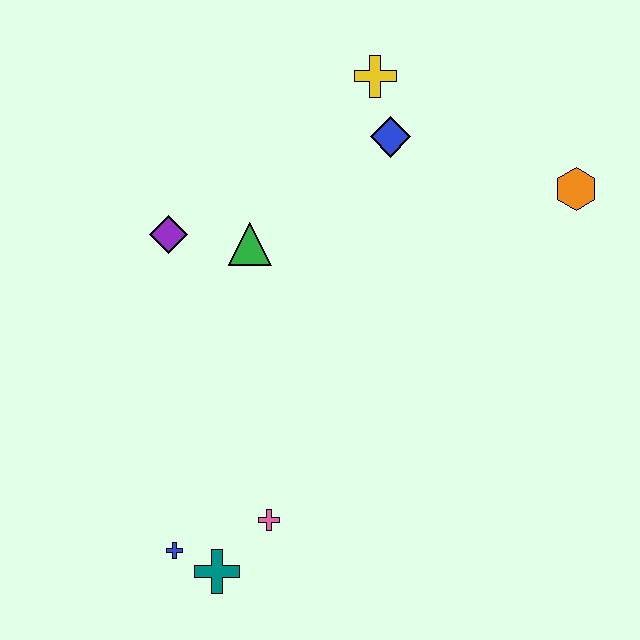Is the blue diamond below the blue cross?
No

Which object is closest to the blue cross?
The teal cross is closest to the blue cross.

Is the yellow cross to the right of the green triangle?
Yes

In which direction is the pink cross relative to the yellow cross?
The pink cross is below the yellow cross.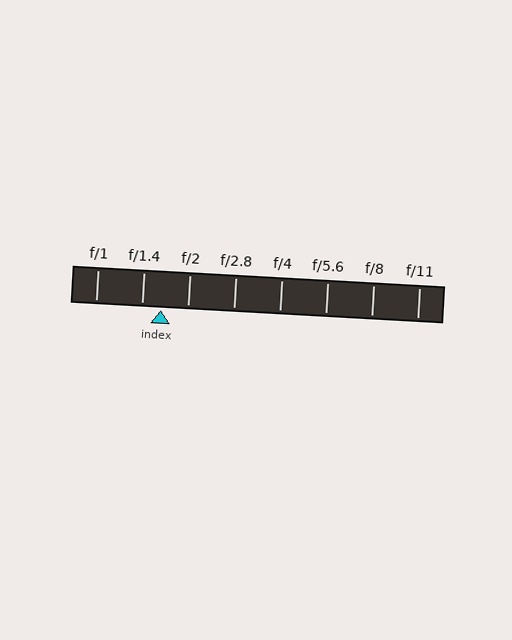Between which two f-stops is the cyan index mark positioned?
The index mark is between f/1.4 and f/2.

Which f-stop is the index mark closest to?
The index mark is closest to f/1.4.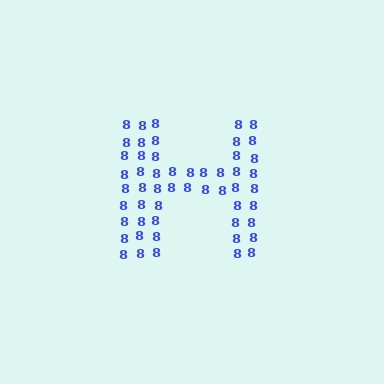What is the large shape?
The large shape is the letter H.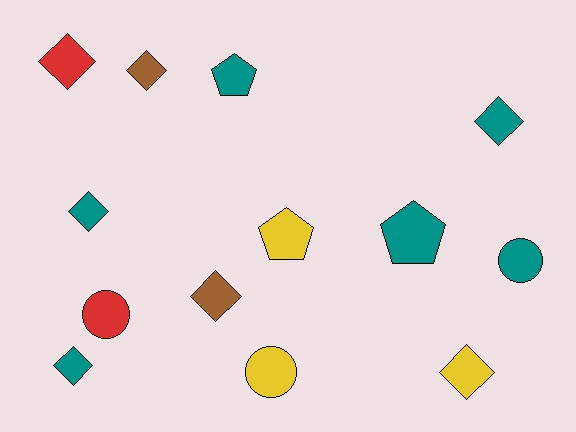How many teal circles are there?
There is 1 teal circle.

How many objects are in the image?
There are 13 objects.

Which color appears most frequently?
Teal, with 6 objects.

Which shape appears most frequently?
Diamond, with 7 objects.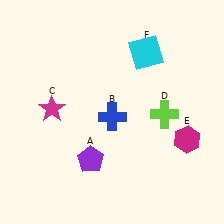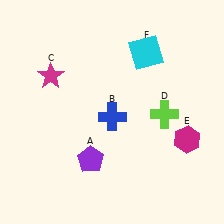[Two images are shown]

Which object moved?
The magenta star (C) moved up.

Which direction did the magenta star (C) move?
The magenta star (C) moved up.